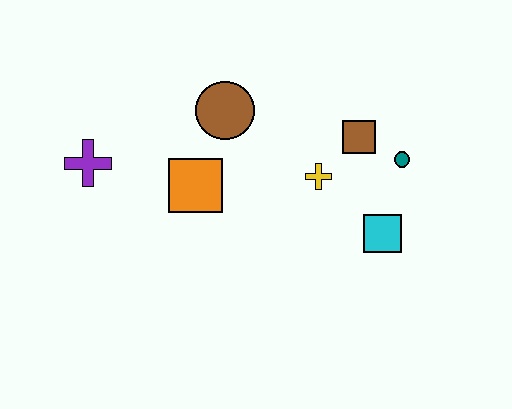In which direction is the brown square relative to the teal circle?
The brown square is to the left of the teal circle.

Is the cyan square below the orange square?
Yes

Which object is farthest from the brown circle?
The cyan square is farthest from the brown circle.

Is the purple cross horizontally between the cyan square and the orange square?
No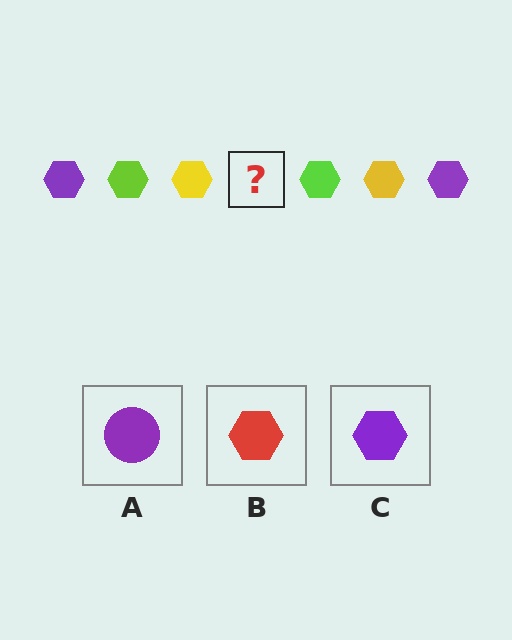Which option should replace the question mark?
Option C.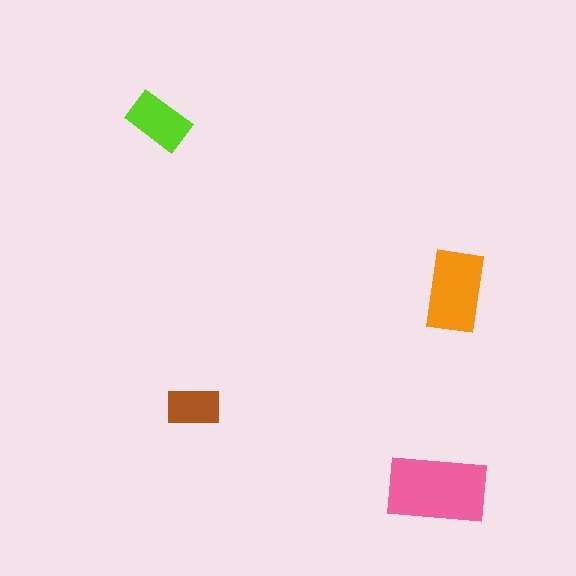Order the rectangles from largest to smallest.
the pink one, the orange one, the lime one, the brown one.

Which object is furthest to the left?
The lime rectangle is leftmost.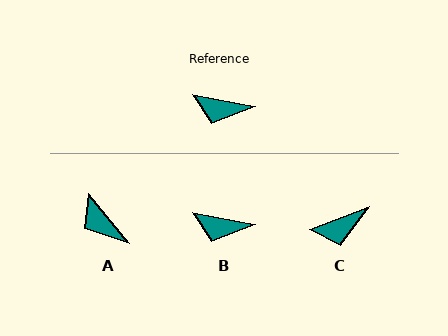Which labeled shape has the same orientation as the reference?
B.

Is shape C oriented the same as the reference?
No, it is off by about 32 degrees.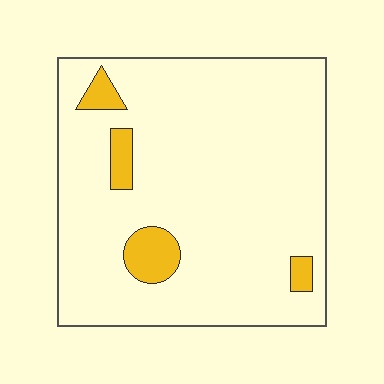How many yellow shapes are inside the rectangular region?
4.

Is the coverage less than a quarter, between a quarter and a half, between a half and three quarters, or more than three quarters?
Less than a quarter.